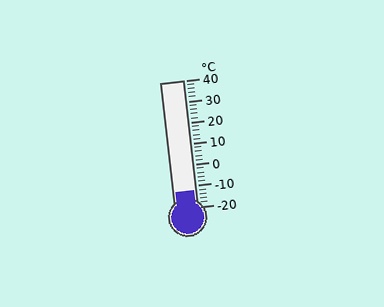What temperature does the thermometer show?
The thermometer shows approximately -12°C.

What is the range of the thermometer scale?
The thermometer scale ranges from -20°C to 40°C.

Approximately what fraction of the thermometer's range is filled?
The thermometer is filled to approximately 15% of its range.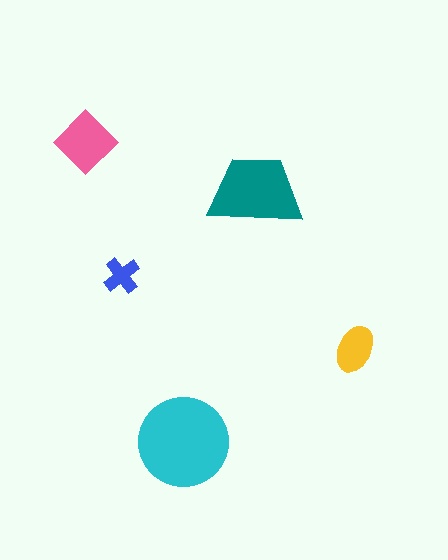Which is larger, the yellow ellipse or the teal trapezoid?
The teal trapezoid.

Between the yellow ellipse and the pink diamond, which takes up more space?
The pink diamond.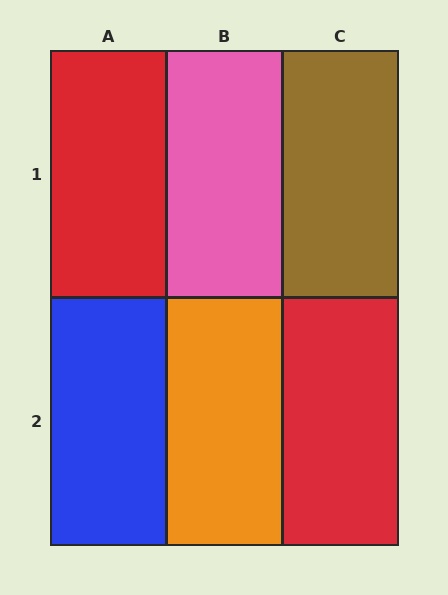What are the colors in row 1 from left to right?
Red, pink, brown.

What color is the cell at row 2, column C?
Red.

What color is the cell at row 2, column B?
Orange.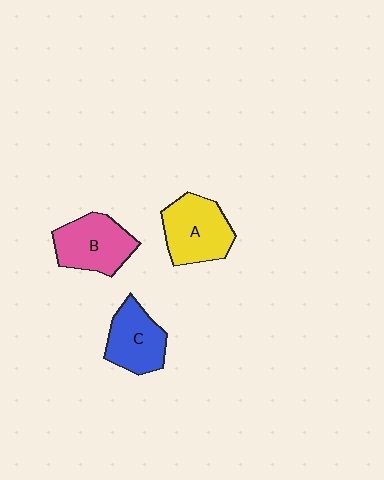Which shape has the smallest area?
Shape C (blue).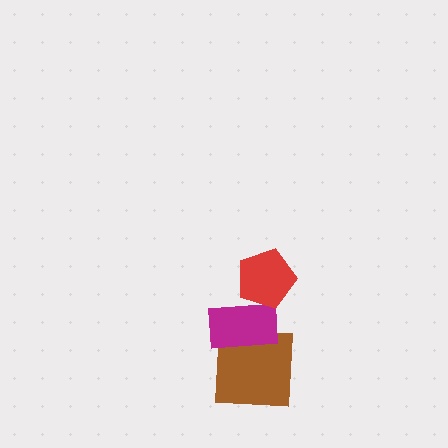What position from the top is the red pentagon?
The red pentagon is 1st from the top.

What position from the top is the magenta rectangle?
The magenta rectangle is 2nd from the top.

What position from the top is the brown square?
The brown square is 3rd from the top.